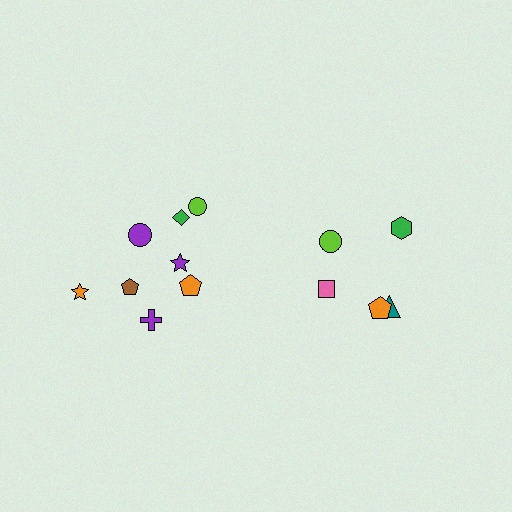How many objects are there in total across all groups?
There are 13 objects.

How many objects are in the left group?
There are 8 objects.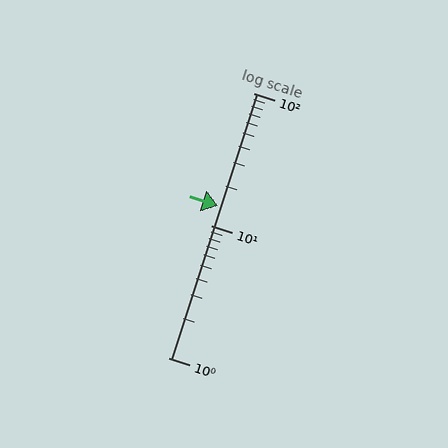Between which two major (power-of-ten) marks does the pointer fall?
The pointer is between 10 and 100.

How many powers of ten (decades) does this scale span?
The scale spans 2 decades, from 1 to 100.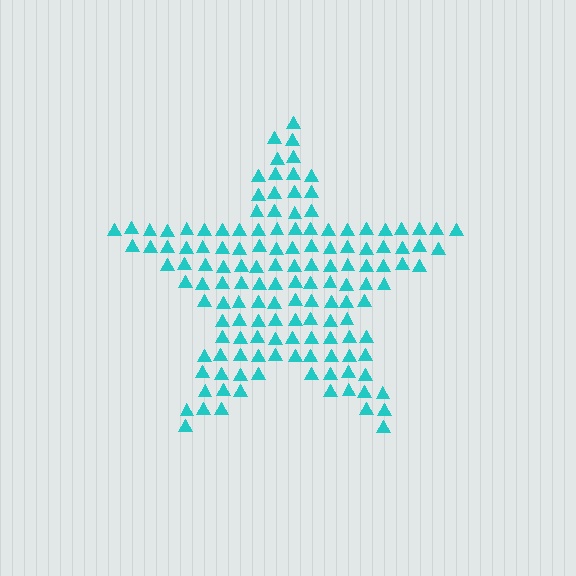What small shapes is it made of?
It is made of small triangles.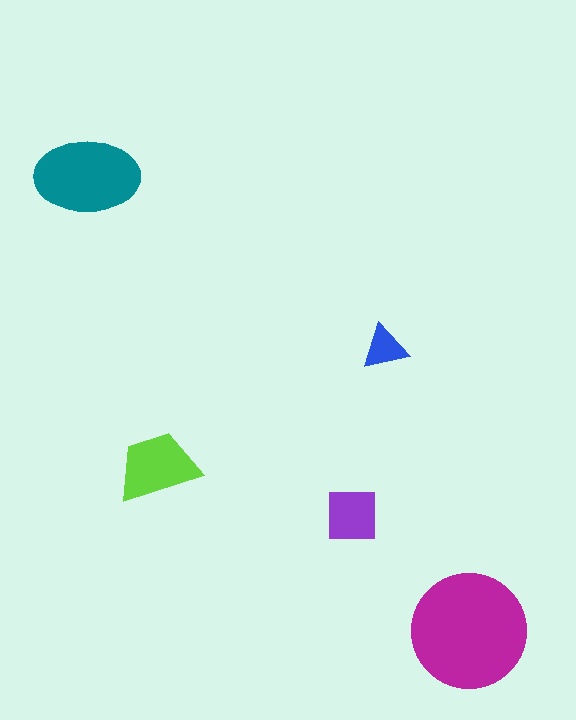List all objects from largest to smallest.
The magenta circle, the teal ellipse, the lime trapezoid, the purple square, the blue triangle.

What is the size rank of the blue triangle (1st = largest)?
5th.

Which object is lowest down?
The magenta circle is bottommost.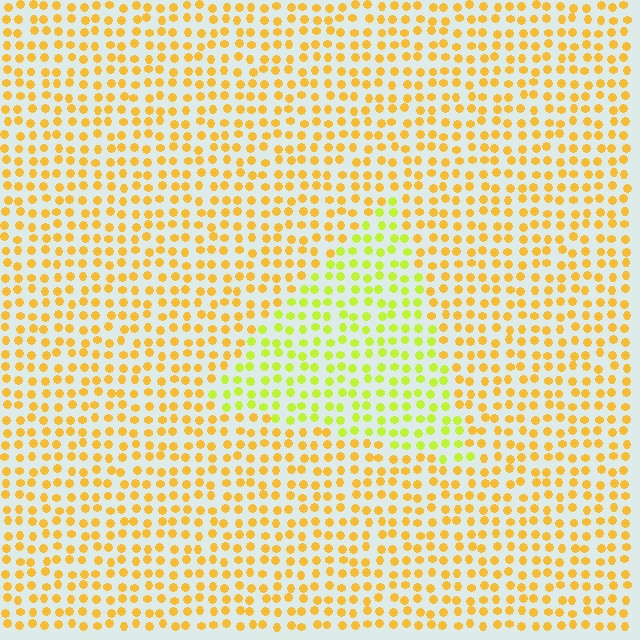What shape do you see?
I see a triangle.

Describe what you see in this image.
The image is filled with small yellow elements in a uniform arrangement. A triangle-shaped region is visible where the elements are tinted to a slightly different hue, forming a subtle color boundary.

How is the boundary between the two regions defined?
The boundary is defined purely by a slight shift in hue (about 36 degrees). Spacing, size, and orientation are identical on both sides.